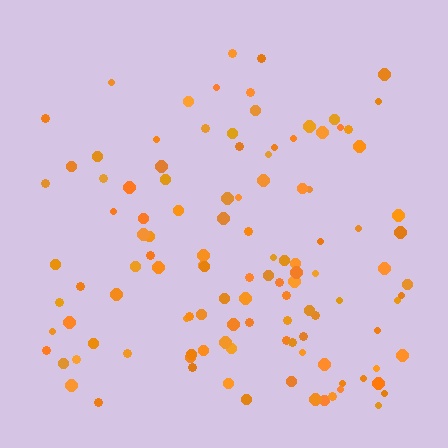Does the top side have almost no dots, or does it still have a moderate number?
Still a moderate number, just noticeably fewer than the bottom.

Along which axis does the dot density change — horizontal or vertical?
Vertical.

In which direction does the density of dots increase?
From top to bottom, with the bottom side densest.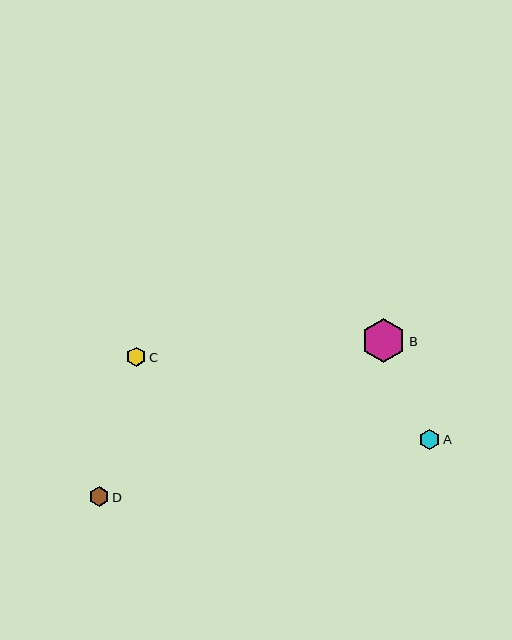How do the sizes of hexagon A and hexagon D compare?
Hexagon A and hexagon D are approximately the same size.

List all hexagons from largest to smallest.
From largest to smallest: B, A, D, C.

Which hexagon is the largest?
Hexagon B is the largest with a size of approximately 44 pixels.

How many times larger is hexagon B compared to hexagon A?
Hexagon B is approximately 2.2 times the size of hexagon A.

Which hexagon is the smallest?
Hexagon C is the smallest with a size of approximately 19 pixels.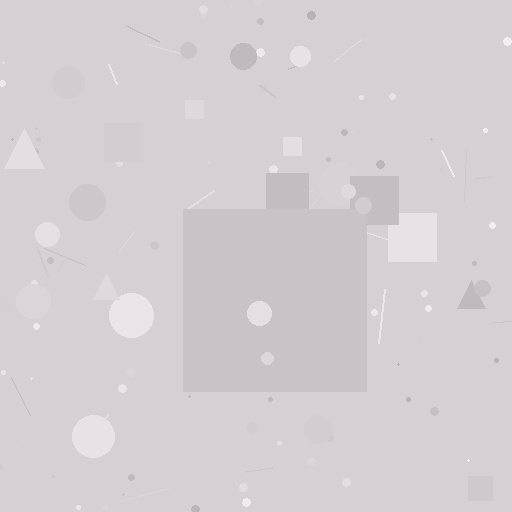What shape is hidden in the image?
A square is hidden in the image.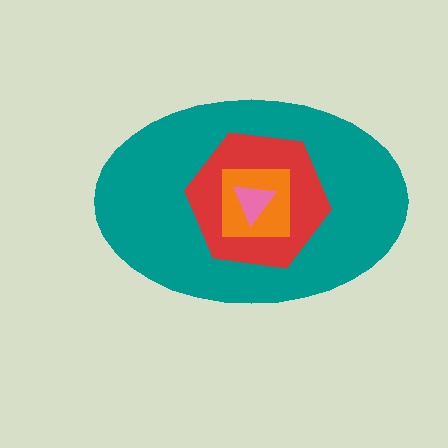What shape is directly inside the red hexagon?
The orange square.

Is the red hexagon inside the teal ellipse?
Yes.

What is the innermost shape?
The pink triangle.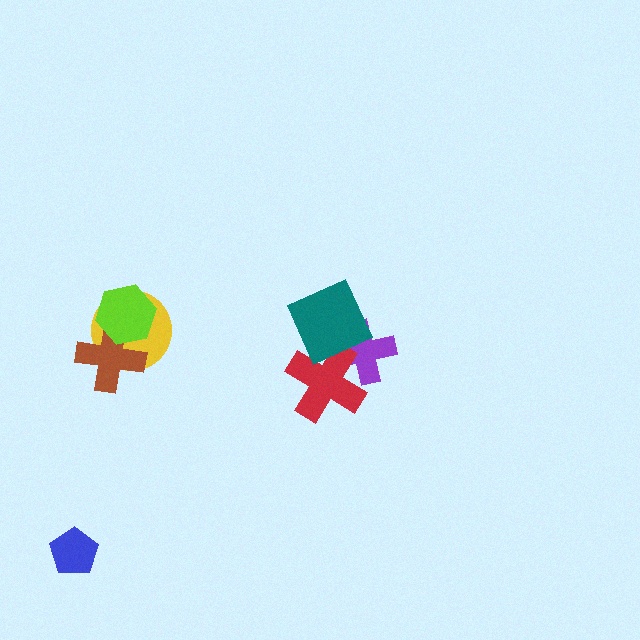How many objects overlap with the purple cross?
2 objects overlap with the purple cross.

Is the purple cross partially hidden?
Yes, it is partially covered by another shape.